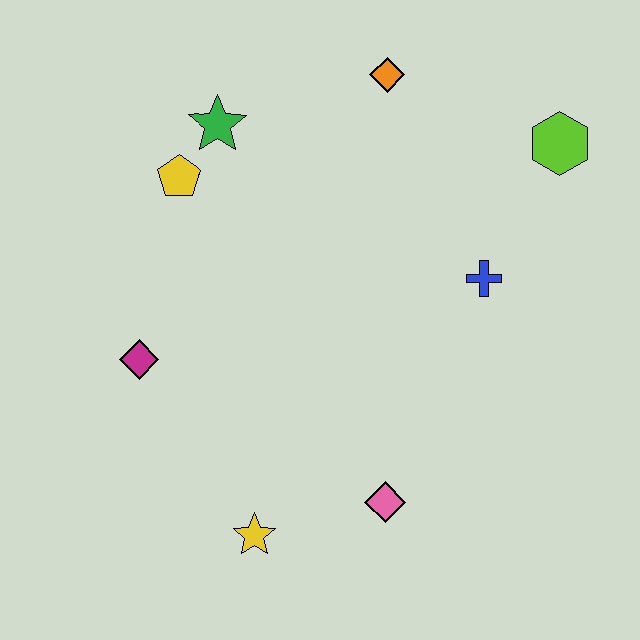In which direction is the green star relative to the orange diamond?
The green star is to the left of the orange diamond.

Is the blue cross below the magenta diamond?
No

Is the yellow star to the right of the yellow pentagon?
Yes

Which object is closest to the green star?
The yellow pentagon is closest to the green star.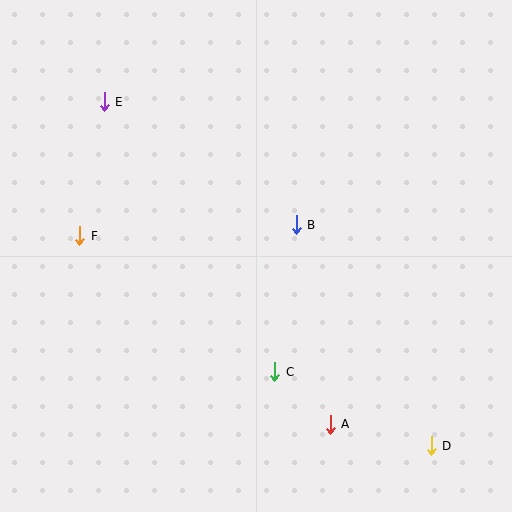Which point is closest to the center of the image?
Point B at (296, 225) is closest to the center.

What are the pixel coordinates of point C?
Point C is at (274, 372).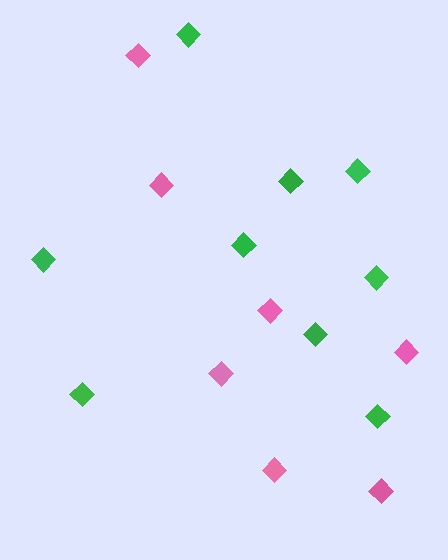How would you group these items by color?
There are 2 groups: one group of green diamonds (9) and one group of pink diamonds (7).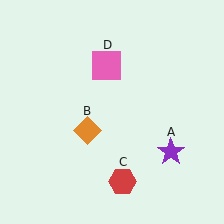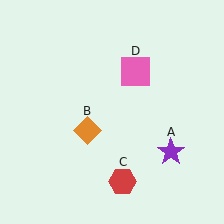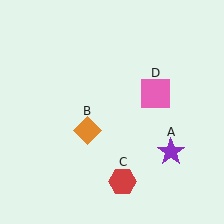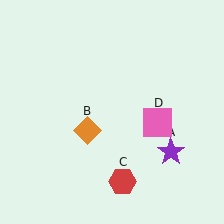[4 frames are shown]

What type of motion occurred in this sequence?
The pink square (object D) rotated clockwise around the center of the scene.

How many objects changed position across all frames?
1 object changed position: pink square (object D).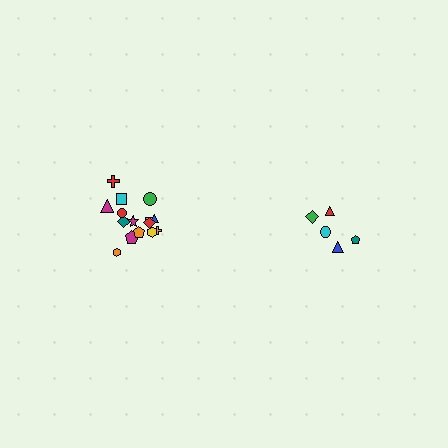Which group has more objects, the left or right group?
The left group.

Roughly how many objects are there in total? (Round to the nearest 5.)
Roughly 20 objects in total.